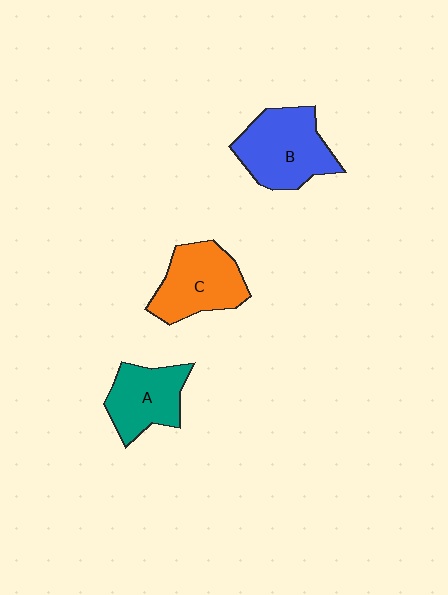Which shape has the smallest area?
Shape A (teal).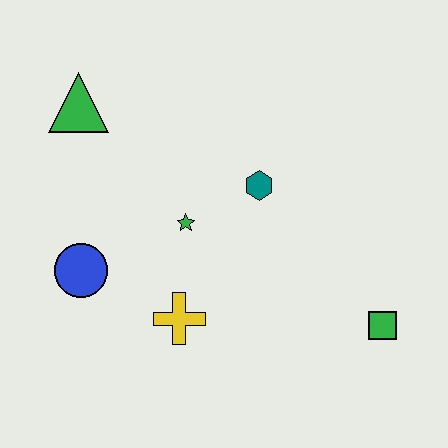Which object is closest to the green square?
The teal hexagon is closest to the green square.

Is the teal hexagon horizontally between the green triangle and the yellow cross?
No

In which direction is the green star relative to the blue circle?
The green star is to the right of the blue circle.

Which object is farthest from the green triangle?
The green square is farthest from the green triangle.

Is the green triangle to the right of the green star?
No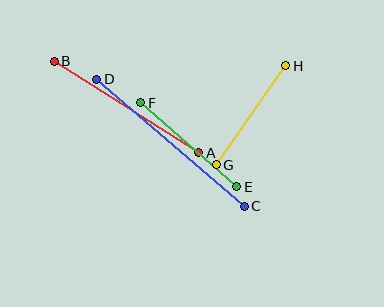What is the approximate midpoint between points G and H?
The midpoint is at approximately (251, 115) pixels.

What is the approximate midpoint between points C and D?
The midpoint is at approximately (170, 143) pixels.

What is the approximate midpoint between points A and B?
The midpoint is at approximately (126, 107) pixels.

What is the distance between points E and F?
The distance is approximately 128 pixels.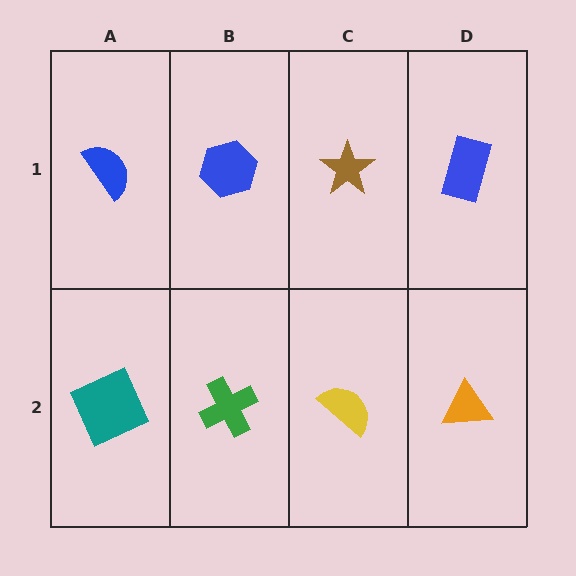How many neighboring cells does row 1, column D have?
2.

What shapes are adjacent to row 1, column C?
A yellow semicircle (row 2, column C), a blue hexagon (row 1, column B), a blue rectangle (row 1, column D).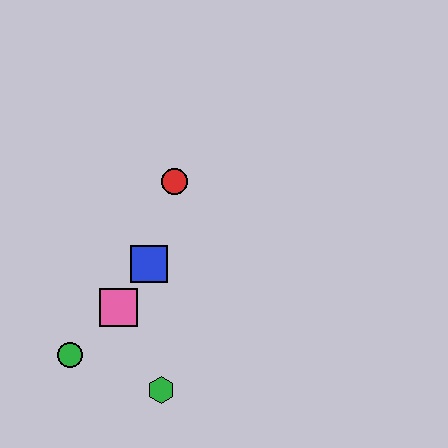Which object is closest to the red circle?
The blue square is closest to the red circle.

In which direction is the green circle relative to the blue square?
The green circle is below the blue square.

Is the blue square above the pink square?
Yes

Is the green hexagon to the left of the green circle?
No